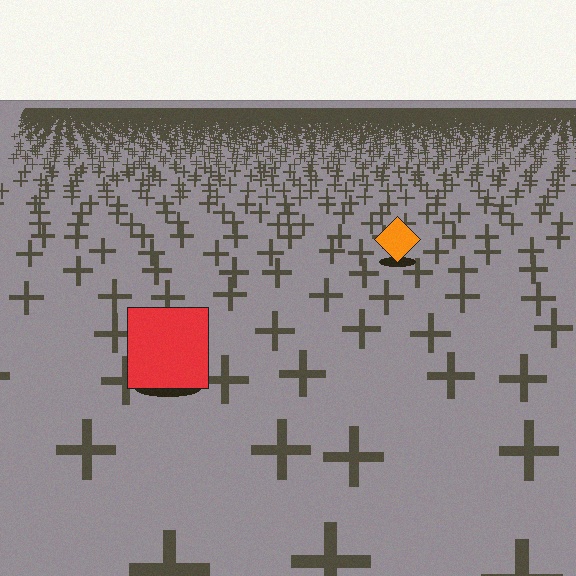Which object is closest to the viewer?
The red square is closest. The texture marks near it are larger and more spread out.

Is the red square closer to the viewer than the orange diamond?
Yes. The red square is closer — you can tell from the texture gradient: the ground texture is coarser near it.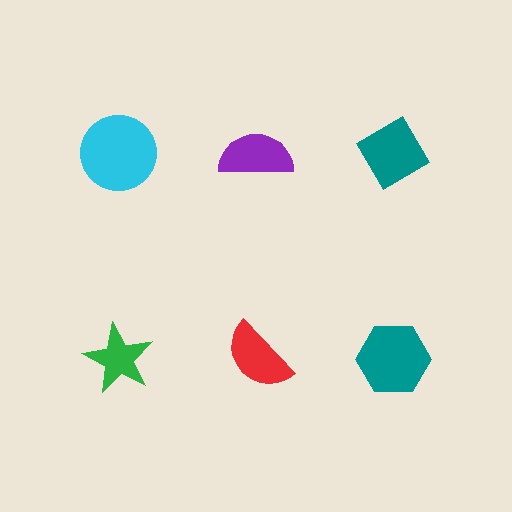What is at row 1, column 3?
A teal diamond.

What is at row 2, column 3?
A teal hexagon.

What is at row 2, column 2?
A red semicircle.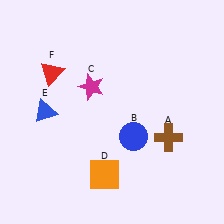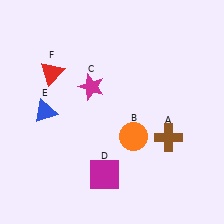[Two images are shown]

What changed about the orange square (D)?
In Image 1, D is orange. In Image 2, it changed to magenta.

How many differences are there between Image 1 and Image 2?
There are 2 differences between the two images.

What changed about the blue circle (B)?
In Image 1, B is blue. In Image 2, it changed to orange.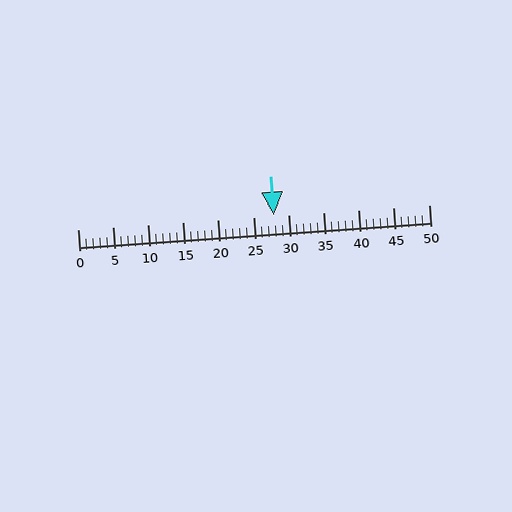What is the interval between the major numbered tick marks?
The major tick marks are spaced 5 units apart.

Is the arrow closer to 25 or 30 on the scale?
The arrow is closer to 30.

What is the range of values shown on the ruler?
The ruler shows values from 0 to 50.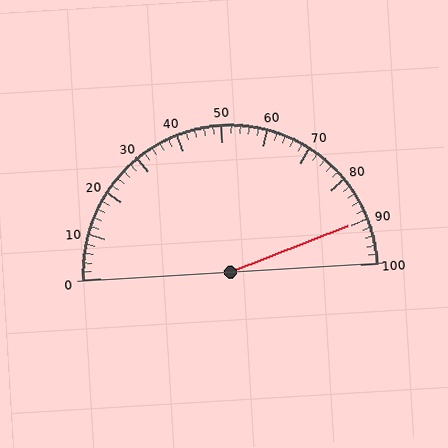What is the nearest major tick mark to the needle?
The nearest major tick mark is 90.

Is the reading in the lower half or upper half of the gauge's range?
The reading is in the upper half of the range (0 to 100).